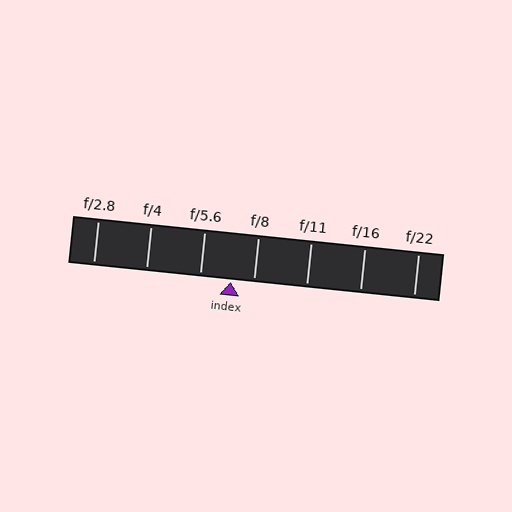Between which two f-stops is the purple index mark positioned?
The index mark is between f/5.6 and f/8.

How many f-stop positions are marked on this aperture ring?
There are 7 f-stop positions marked.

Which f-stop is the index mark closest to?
The index mark is closest to f/8.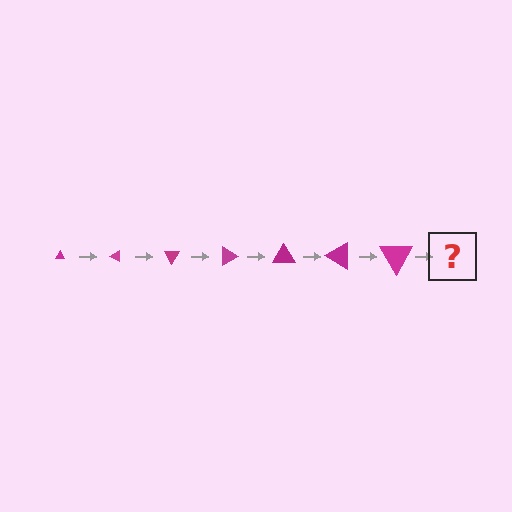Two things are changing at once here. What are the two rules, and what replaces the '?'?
The two rules are that the triangle grows larger each step and it rotates 30 degrees each step. The '?' should be a triangle, larger than the previous one and rotated 210 degrees from the start.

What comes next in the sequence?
The next element should be a triangle, larger than the previous one and rotated 210 degrees from the start.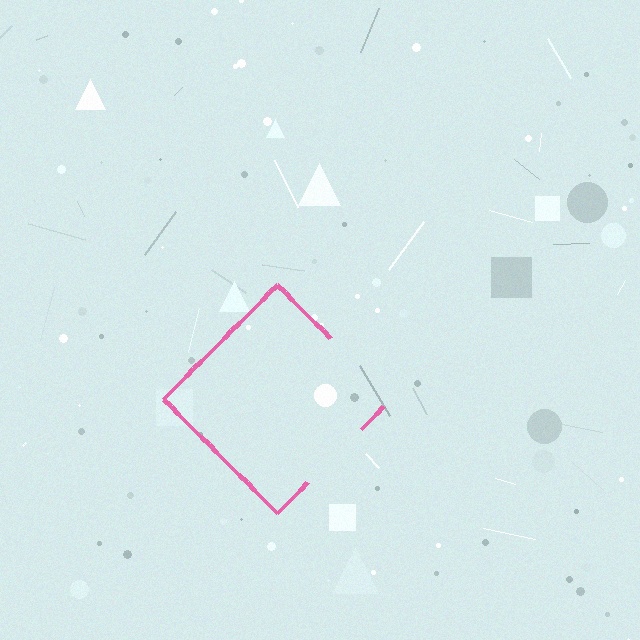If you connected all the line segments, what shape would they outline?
They would outline a diamond.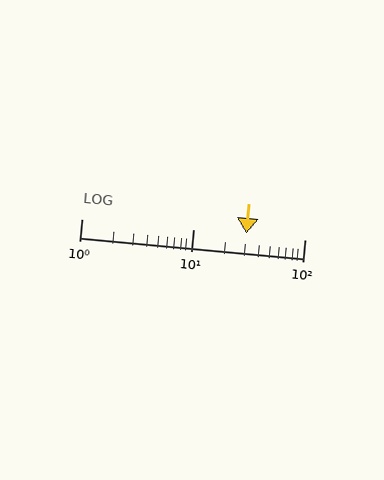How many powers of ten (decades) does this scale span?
The scale spans 2 decades, from 1 to 100.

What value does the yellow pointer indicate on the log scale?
The pointer indicates approximately 30.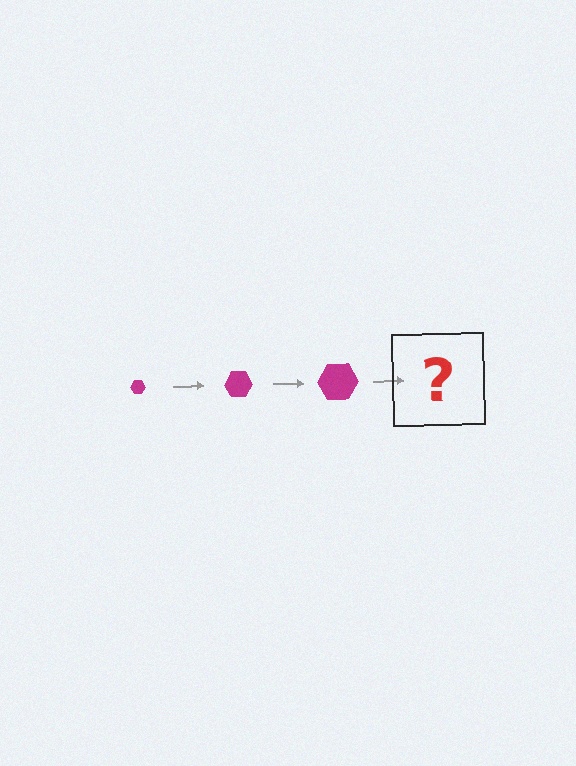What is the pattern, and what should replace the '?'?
The pattern is that the hexagon gets progressively larger each step. The '?' should be a magenta hexagon, larger than the previous one.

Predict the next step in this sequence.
The next step is a magenta hexagon, larger than the previous one.